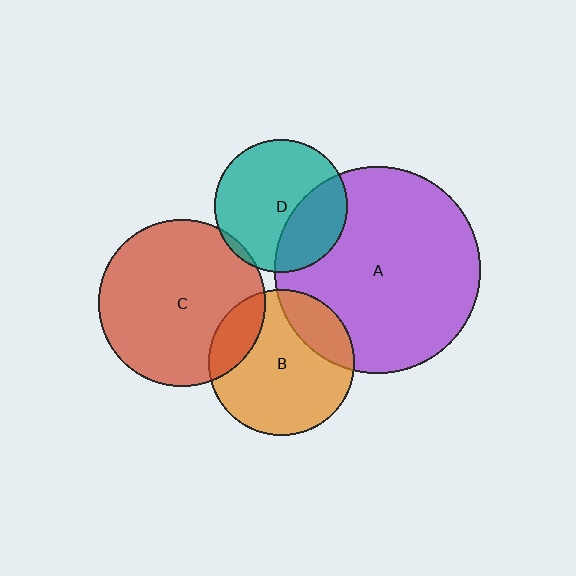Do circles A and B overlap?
Yes.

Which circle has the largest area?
Circle A (purple).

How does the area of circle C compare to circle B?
Approximately 1.3 times.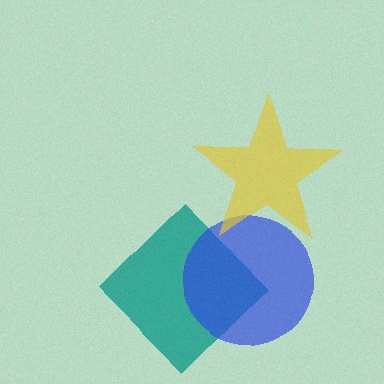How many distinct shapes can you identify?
There are 3 distinct shapes: a teal diamond, a blue circle, a yellow star.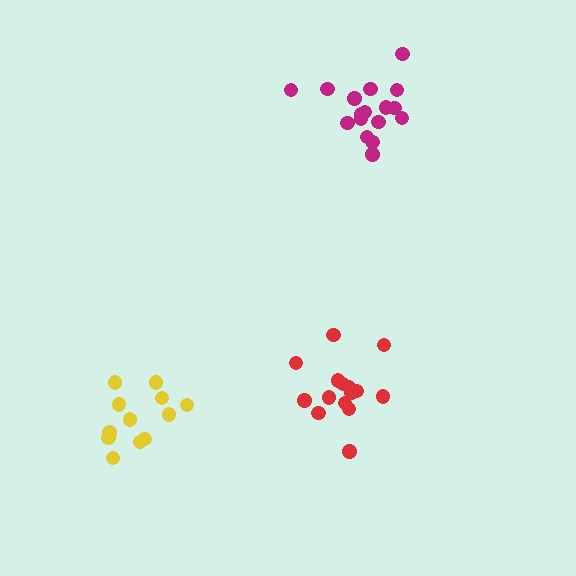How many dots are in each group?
Group 1: 17 dots, Group 2: 12 dots, Group 3: 15 dots (44 total).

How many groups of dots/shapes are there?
There are 3 groups.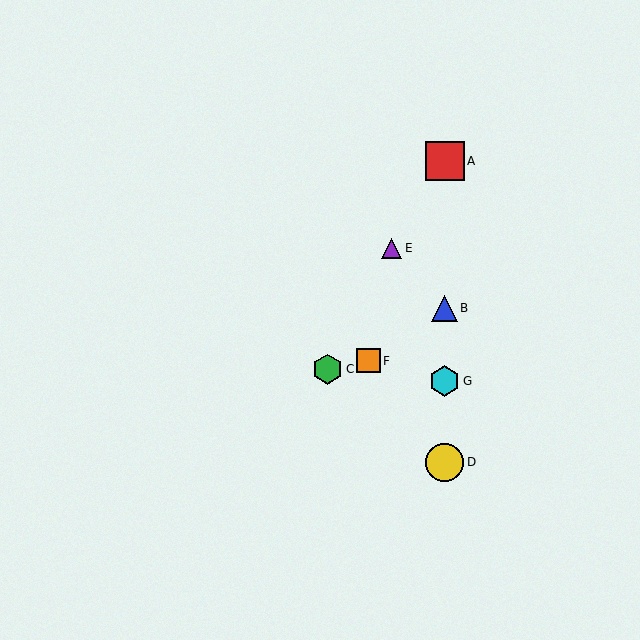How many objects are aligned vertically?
4 objects (A, B, D, G) are aligned vertically.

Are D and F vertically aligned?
No, D is at x≈445 and F is at x≈368.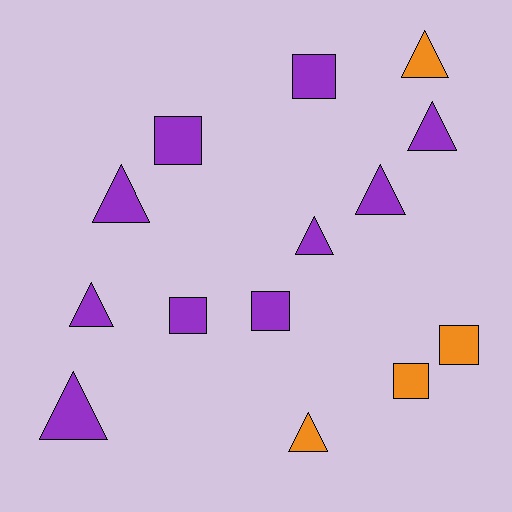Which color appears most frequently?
Purple, with 10 objects.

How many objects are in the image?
There are 14 objects.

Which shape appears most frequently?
Triangle, with 8 objects.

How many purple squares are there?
There are 4 purple squares.